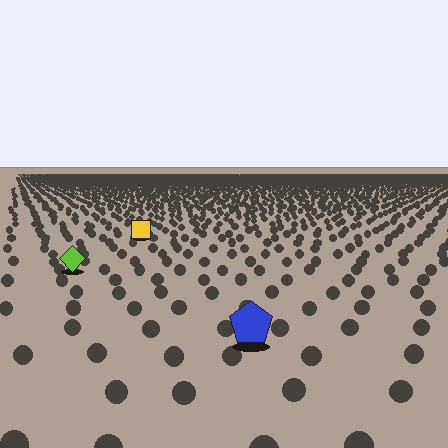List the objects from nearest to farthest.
From nearest to farthest: the blue pentagon, the lime diamond, the yellow square.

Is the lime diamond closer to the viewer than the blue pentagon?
No. The blue pentagon is closer — you can tell from the texture gradient: the ground texture is coarser near it.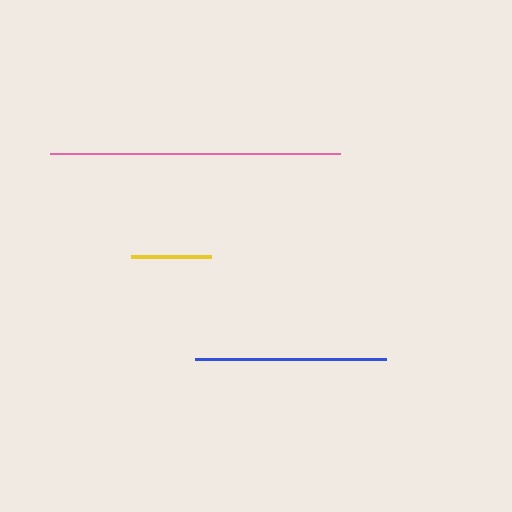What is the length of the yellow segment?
The yellow segment is approximately 80 pixels long.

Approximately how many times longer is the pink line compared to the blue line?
The pink line is approximately 1.5 times the length of the blue line.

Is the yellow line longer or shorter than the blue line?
The blue line is longer than the yellow line.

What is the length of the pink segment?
The pink segment is approximately 290 pixels long.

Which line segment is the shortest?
The yellow line is the shortest at approximately 80 pixels.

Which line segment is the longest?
The pink line is the longest at approximately 290 pixels.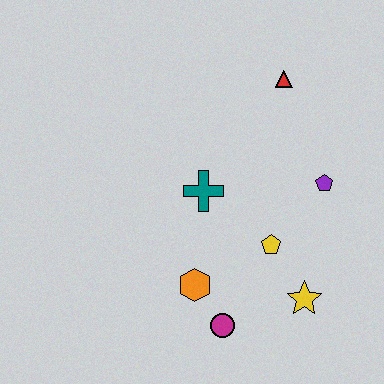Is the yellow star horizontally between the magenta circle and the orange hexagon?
No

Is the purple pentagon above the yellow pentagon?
Yes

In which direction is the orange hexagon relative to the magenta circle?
The orange hexagon is above the magenta circle.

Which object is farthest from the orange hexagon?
The red triangle is farthest from the orange hexagon.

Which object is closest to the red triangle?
The purple pentagon is closest to the red triangle.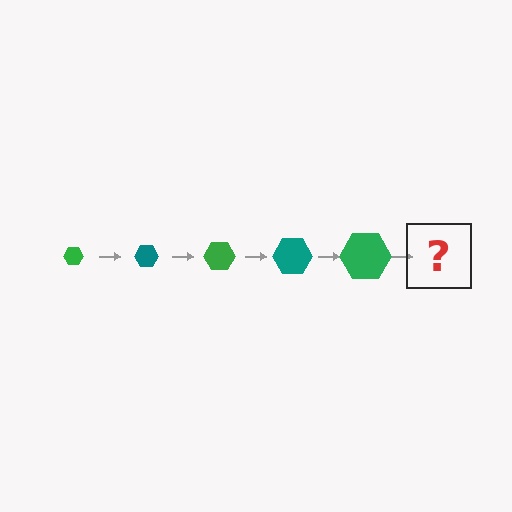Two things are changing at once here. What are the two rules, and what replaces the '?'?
The two rules are that the hexagon grows larger each step and the color cycles through green and teal. The '?' should be a teal hexagon, larger than the previous one.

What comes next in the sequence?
The next element should be a teal hexagon, larger than the previous one.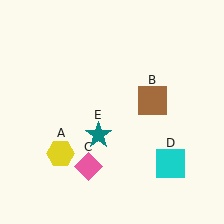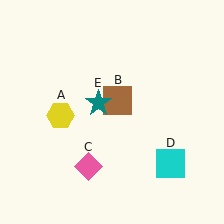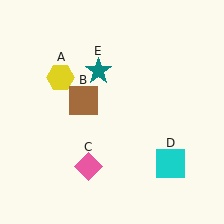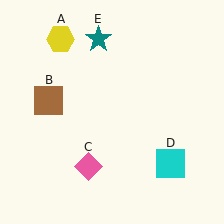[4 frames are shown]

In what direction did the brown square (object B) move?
The brown square (object B) moved left.